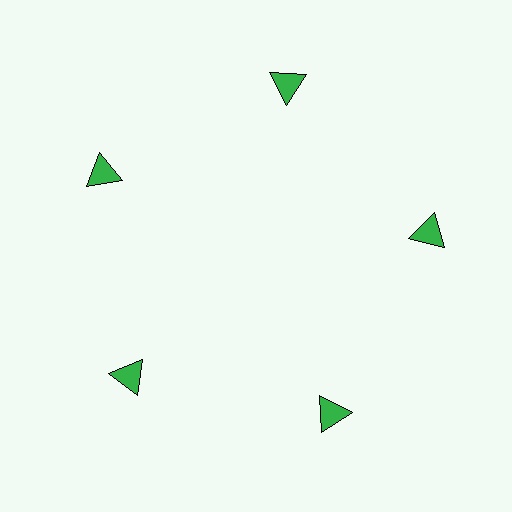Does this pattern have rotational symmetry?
Yes, this pattern has 5-fold rotational symmetry. It looks the same after rotating 72 degrees around the center.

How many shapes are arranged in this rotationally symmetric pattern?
There are 5 shapes, arranged in 5 groups of 1.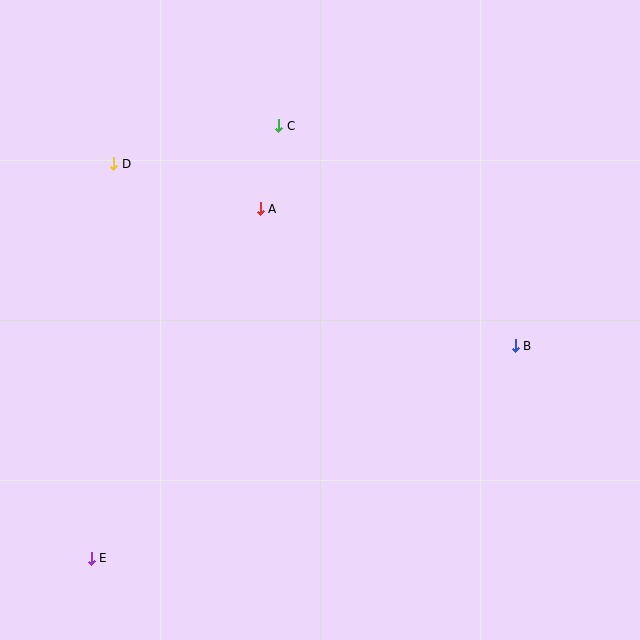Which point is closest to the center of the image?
Point A at (260, 209) is closest to the center.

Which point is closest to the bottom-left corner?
Point E is closest to the bottom-left corner.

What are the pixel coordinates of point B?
Point B is at (515, 346).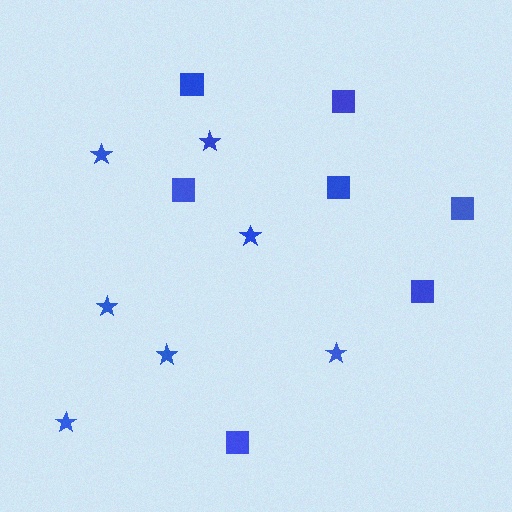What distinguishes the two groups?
There are 2 groups: one group of stars (7) and one group of squares (7).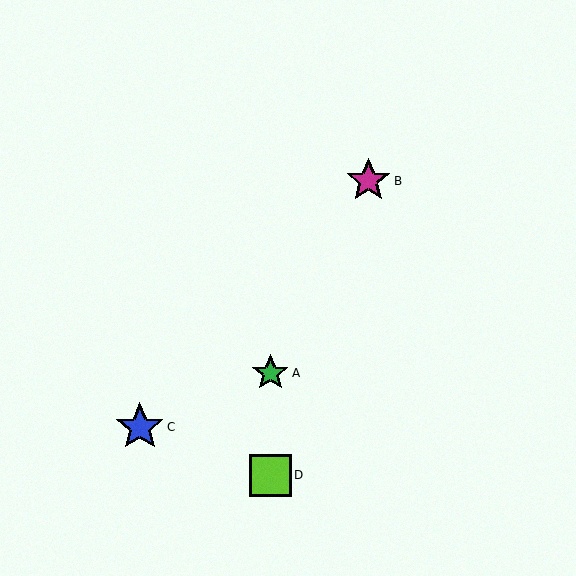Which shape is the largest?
The blue star (labeled C) is the largest.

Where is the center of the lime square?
The center of the lime square is at (270, 475).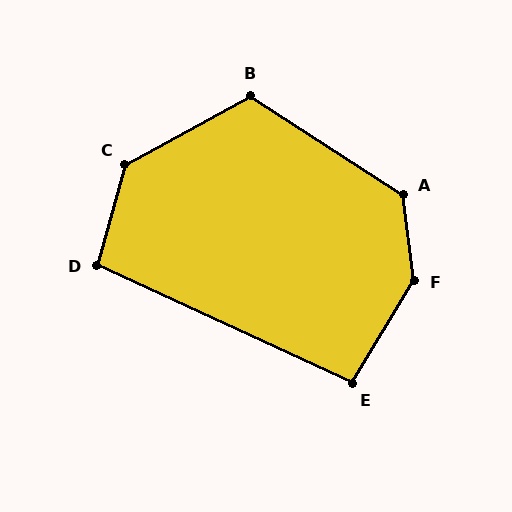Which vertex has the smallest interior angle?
E, at approximately 96 degrees.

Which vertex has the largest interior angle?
F, at approximately 142 degrees.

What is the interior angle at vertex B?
Approximately 119 degrees (obtuse).